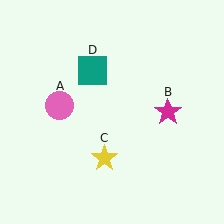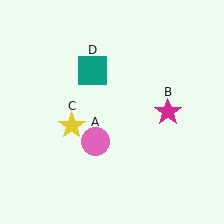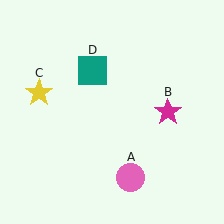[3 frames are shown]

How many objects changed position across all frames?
2 objects changed position: pink circle (object A), yellow star (object C).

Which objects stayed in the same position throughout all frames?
Magenta star (object B) and teal square (object D) remained stationary.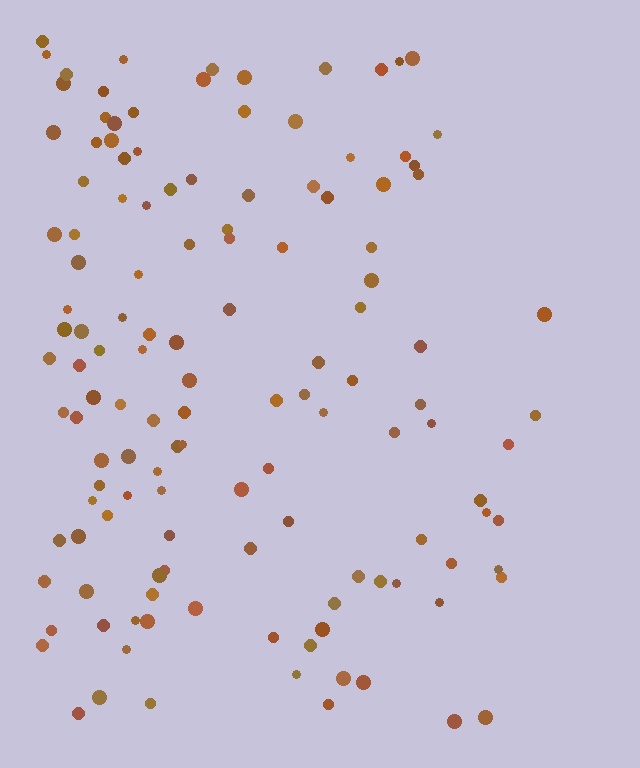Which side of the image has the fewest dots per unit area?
The right.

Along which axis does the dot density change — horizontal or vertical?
Horizontal.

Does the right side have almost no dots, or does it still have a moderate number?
Still a moderate number, just noticeably fewer than the left.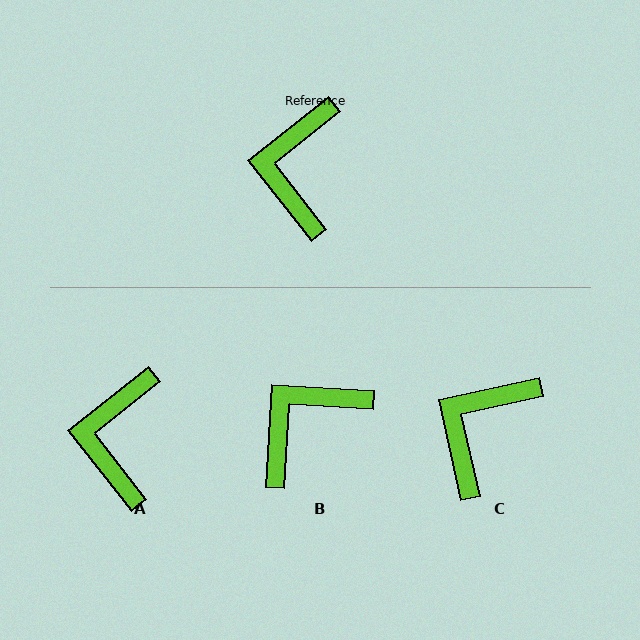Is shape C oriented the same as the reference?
No, it is off by about 26 degrees.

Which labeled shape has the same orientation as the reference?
A.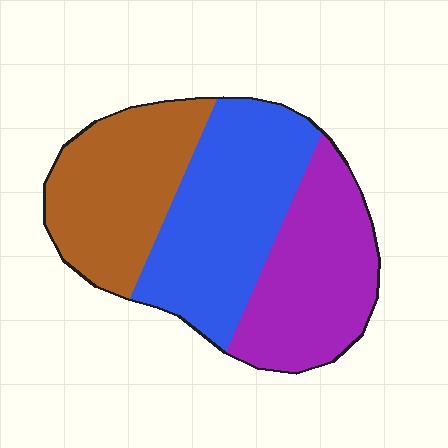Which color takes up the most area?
Blue, at roughly 40%.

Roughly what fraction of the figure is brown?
Brown covers roughly 30% of the figure.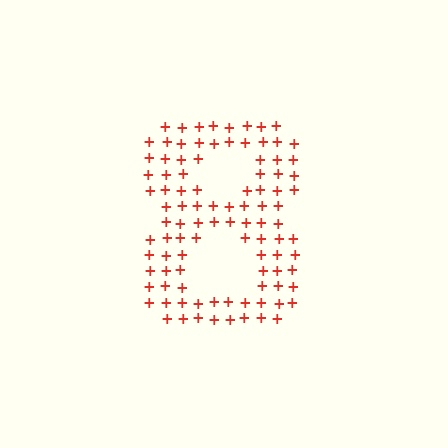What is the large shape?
The large shape is the digit 8.